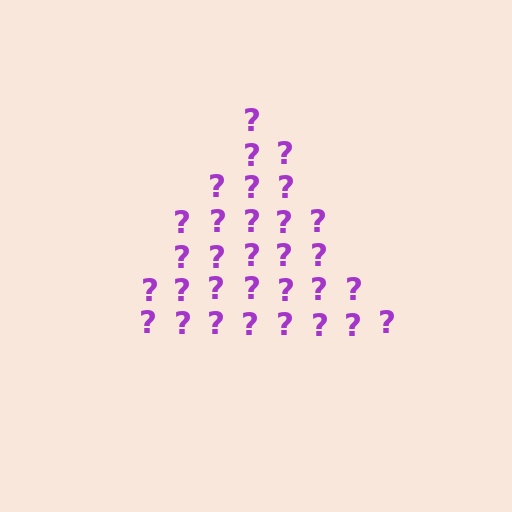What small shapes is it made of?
It is made of small question marks.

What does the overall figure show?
The overall figure shows a triangle.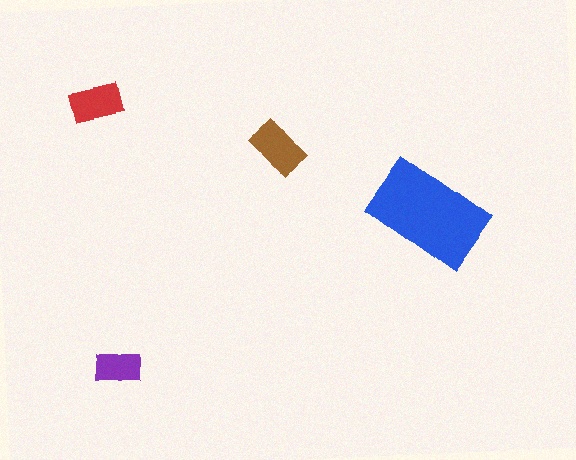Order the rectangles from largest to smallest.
the blue one, the brown one, the red one, the purple one.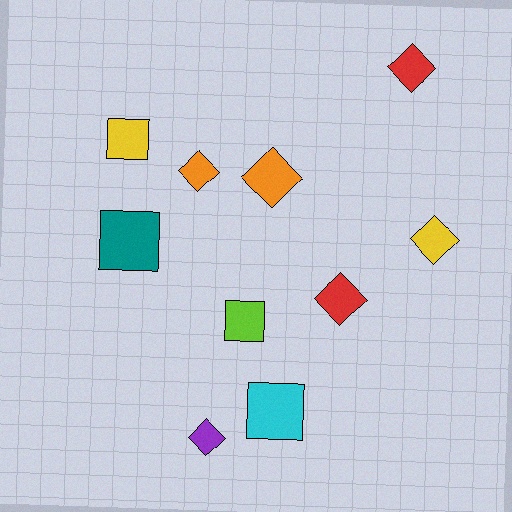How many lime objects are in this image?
There is 1 lime object.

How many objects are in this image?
There are 10 objects.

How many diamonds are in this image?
There are 6 diamonds.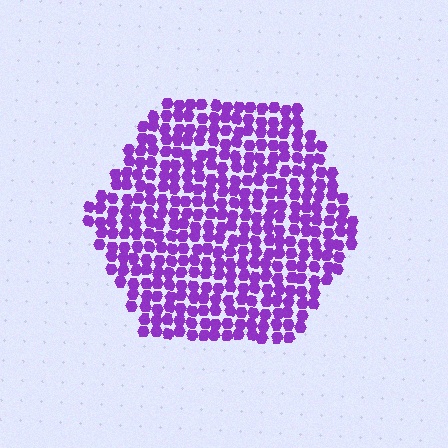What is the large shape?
The large shape is a hexagon.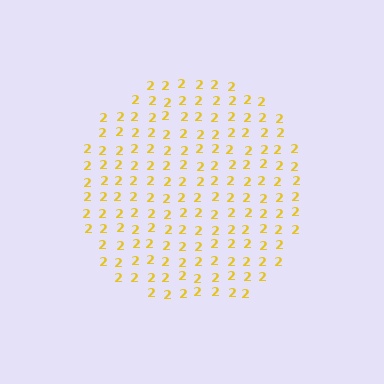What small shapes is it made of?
It is made of small digit 2's.